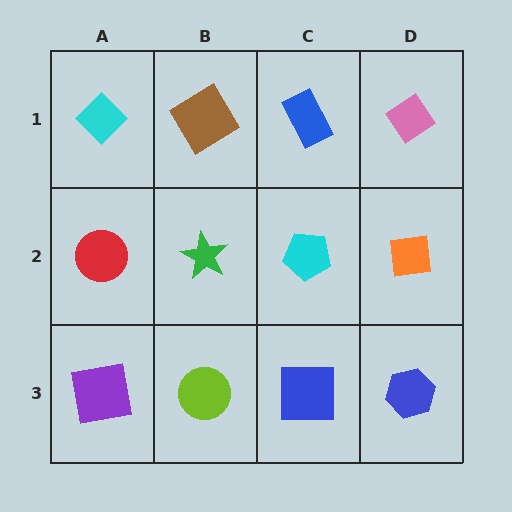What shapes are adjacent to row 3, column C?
A cyan pentagon (row 2, column C), a lime circle (row 3, column B), a blue hexagon (row 3, column D).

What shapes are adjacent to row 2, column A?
A cyan diamond (row 1, column A), a purple square (row 3, column A), a green star (row 2, column B).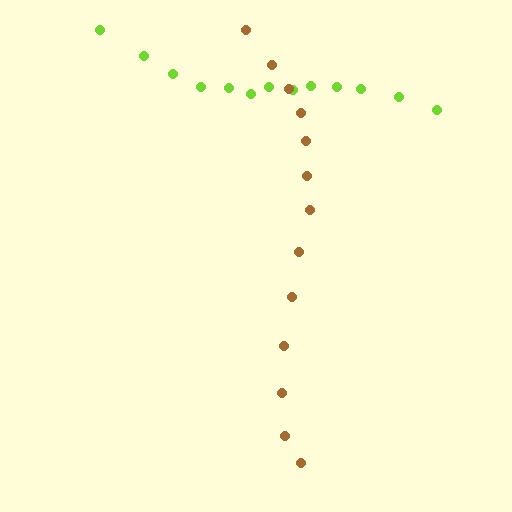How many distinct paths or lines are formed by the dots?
There are 2 distinct paths.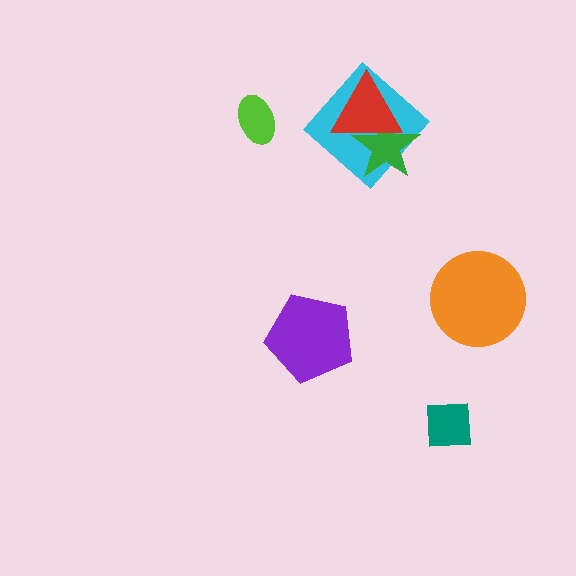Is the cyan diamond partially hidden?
Yes, it is partially covered by another shape.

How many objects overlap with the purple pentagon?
0 objects overlap with the purple pentagon.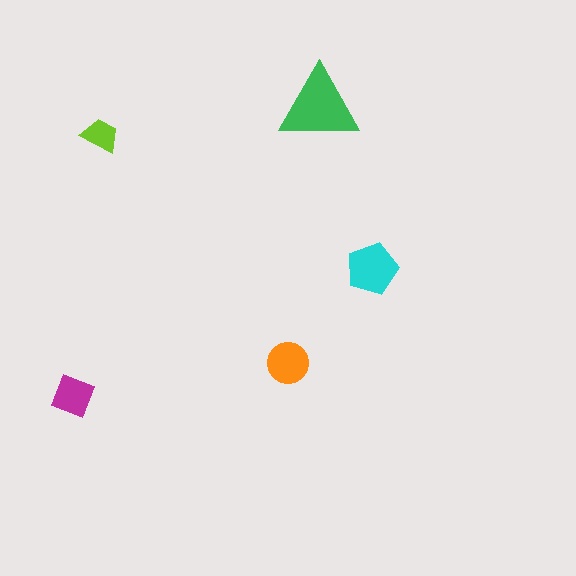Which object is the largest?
The green triangle.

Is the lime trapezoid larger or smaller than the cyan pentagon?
Smaller.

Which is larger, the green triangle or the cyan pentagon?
The green triangle.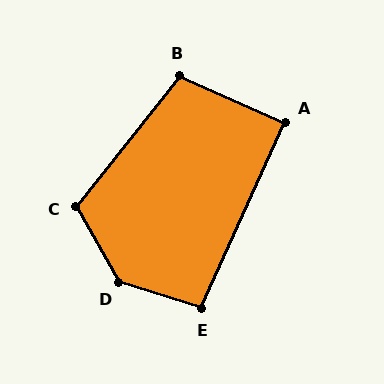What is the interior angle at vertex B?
Approximately 105 degrees (obtuse).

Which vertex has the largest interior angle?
D, at approximately 136 degrees.